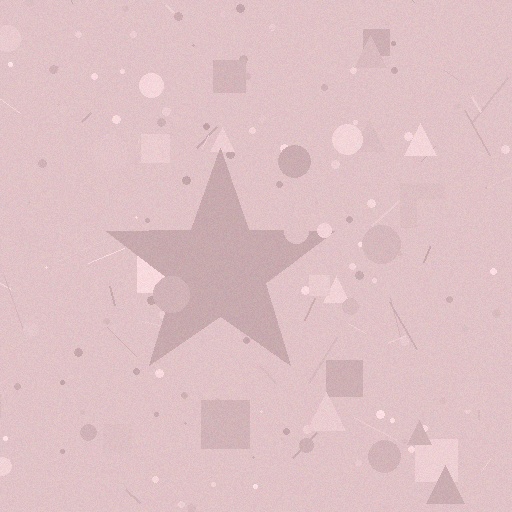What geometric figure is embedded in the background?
A star is embedded in the background.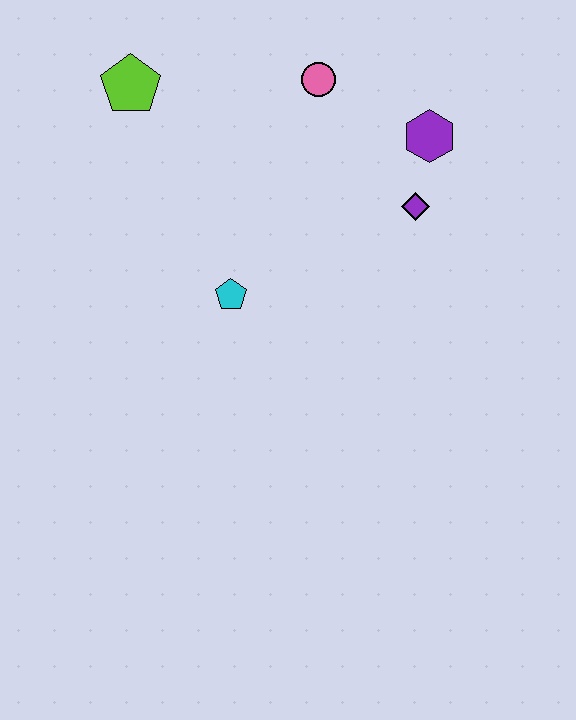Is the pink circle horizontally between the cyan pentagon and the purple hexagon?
Yes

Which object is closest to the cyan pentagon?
The purple diamond is closest to the cyan pentagon.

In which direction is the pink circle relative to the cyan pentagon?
The pink circle is above the cyan pentagon.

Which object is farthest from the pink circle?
The cyan pentagon is farthest from the pink circle.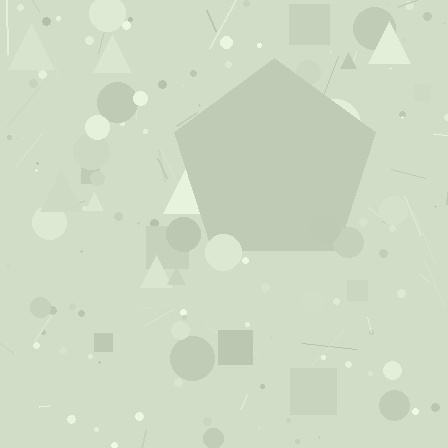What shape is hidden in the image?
A pentagon is hidden in the image.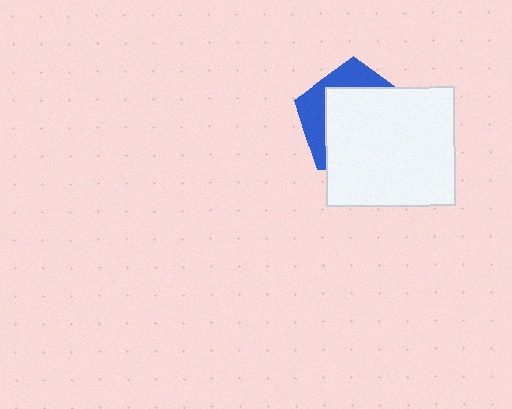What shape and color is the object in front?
The object in front is a white rectangle.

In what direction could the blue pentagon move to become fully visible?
The blue pentagon could move toward the upper-left. That would shift it out from behind the white rectangle entirely.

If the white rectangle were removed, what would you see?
You would see the complete blue pentagon.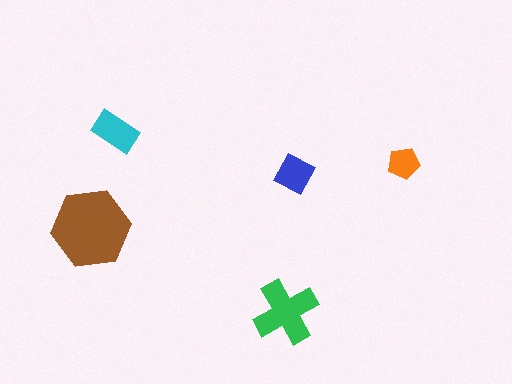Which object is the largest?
The brown hexagon.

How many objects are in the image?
There are 5 objects in the image.